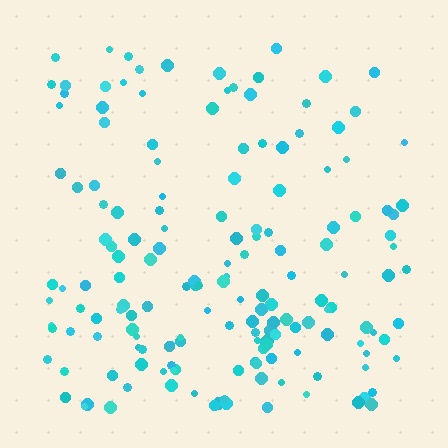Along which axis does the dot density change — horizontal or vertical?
Vertical.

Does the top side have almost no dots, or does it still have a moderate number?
Still a moderate number, just noticeably fewer than the bottom.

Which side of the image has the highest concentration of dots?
The bottom.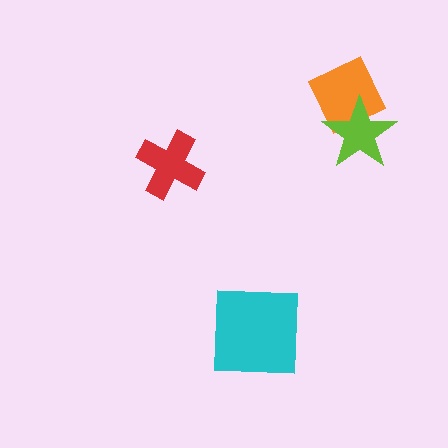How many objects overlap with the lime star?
1 object overlaps with the lime star.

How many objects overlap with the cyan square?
0 objects overlap with the cyan square.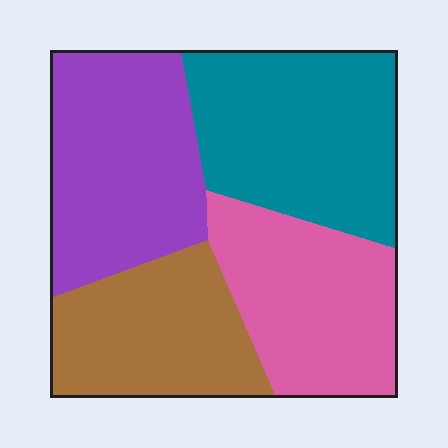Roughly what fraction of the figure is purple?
Purple covers around 25% of the figure.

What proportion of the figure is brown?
Brown covers around 20% of the figure.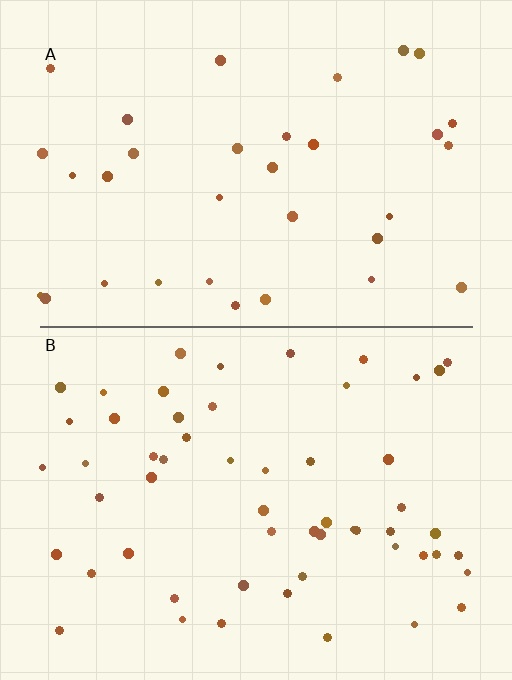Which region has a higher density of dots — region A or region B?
B (the bottom).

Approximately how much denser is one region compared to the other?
Approximately 1.6× — region B over region A.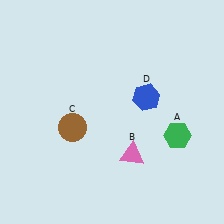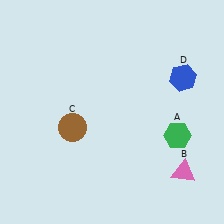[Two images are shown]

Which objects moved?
The objects that moved are: the pink triangle (B), the blue hexagon (D).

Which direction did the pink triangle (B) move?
The pink triangle (B) moved right.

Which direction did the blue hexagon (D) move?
The blue hexagon (D) moved right.